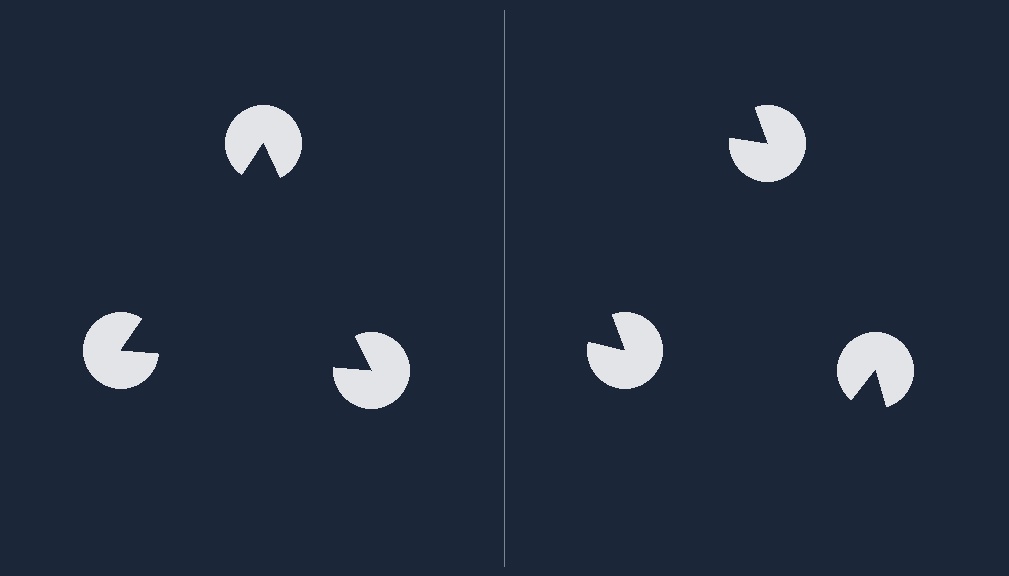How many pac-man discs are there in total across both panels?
6 — 3 on each side.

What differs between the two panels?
The pac-man discs are positioned identically on both sides; only the wedge orientations differ. On the left they align to a triangle; on the right they are misaligned.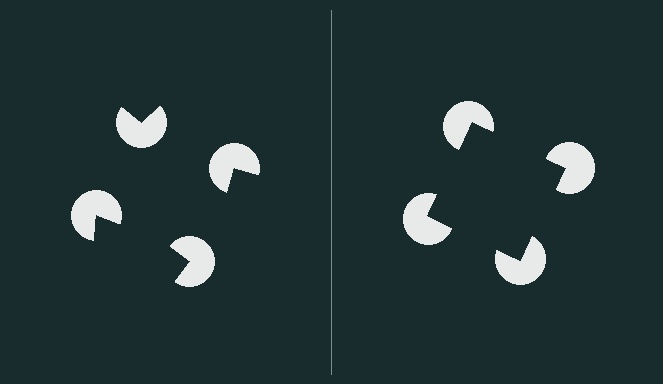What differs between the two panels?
The pac-man discs are positioned identically on both sides; only the wedge orientations differ. On the right they align to a square; on the left they are misaligned.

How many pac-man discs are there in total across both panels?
8 — 4 on each side.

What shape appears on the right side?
An illusory square.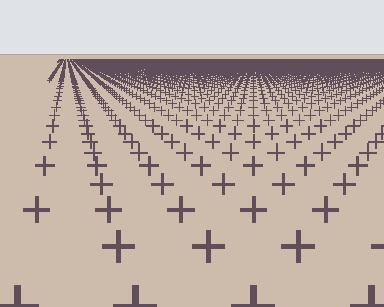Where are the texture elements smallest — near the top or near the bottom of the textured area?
Near the top.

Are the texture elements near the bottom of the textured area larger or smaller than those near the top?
Larger. Near the bottom, elements are closer to the viewer and appear at a bigger on-screen size.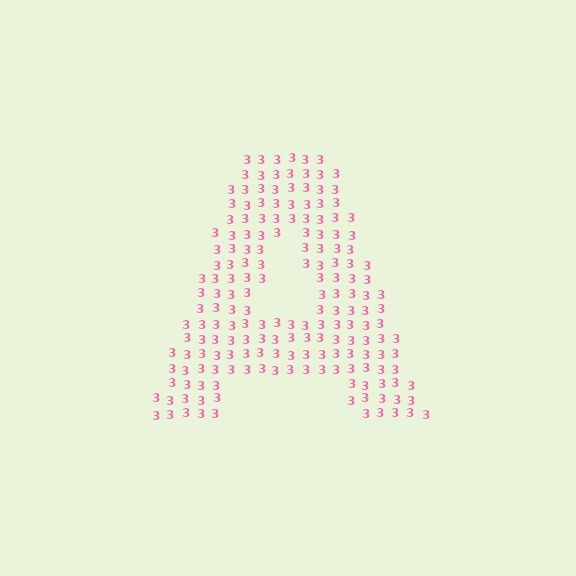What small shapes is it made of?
It is made of small digit 3's.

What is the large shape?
The large shape is the letter A.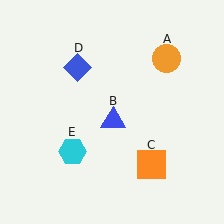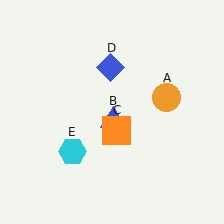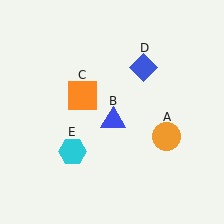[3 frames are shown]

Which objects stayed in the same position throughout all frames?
Blue triangle (object B) and cyan hexagon (object E) remained stationary.